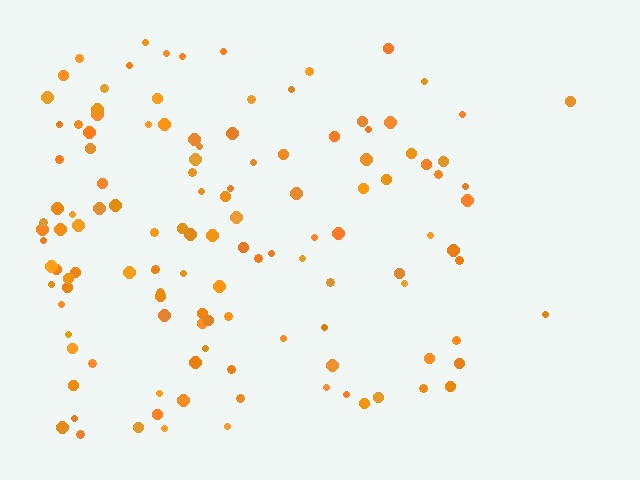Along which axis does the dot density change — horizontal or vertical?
Horizontal.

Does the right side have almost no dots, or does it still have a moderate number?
Still a moderate number, just noticeably fewer than the left.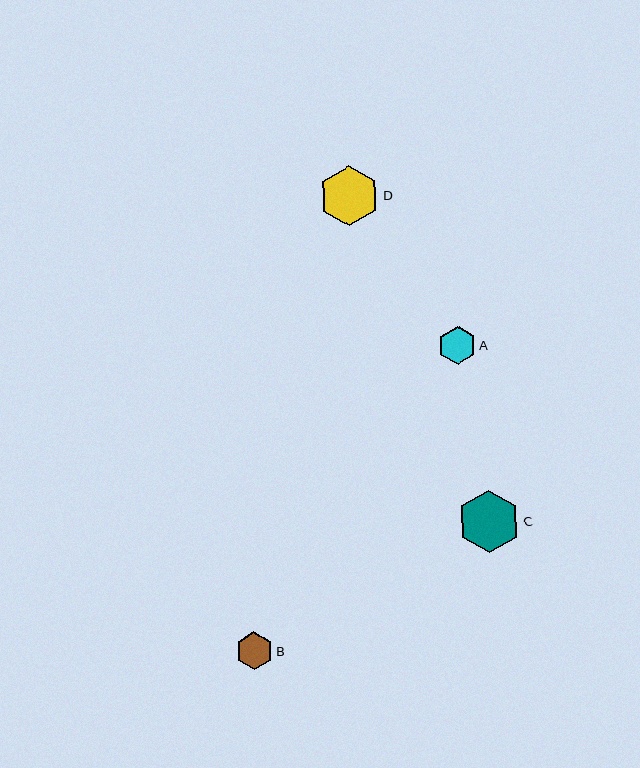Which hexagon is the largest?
Hexagon C is the largest with a size of approximately 62 pixels.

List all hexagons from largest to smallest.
From largest to smallest: C, D, A, B.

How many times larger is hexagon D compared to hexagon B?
Hexagon D is approximately 1.6 times the size of hexagon B.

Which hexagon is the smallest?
Hexagon B is the smallest with a size of approximately 38 pixels.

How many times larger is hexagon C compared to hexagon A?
Hexagon C is approximately 1.6 times the size of hexagon A.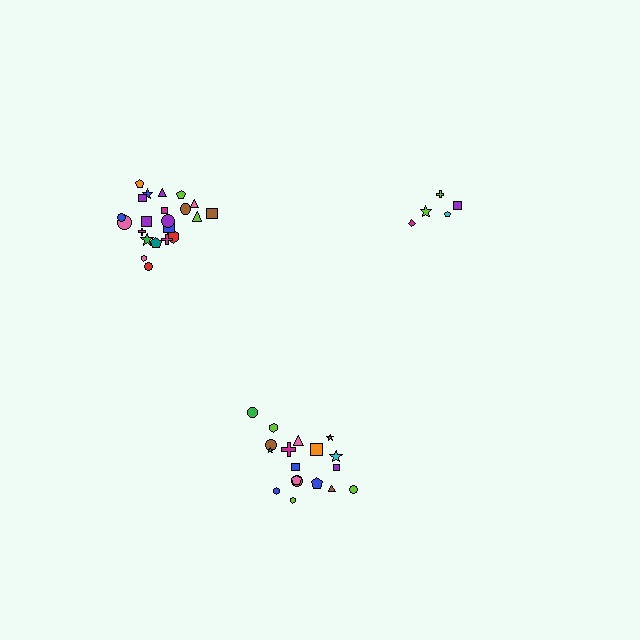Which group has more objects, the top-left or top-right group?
The top-left group.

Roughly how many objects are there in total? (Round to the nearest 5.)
Roughly 45 objects in total.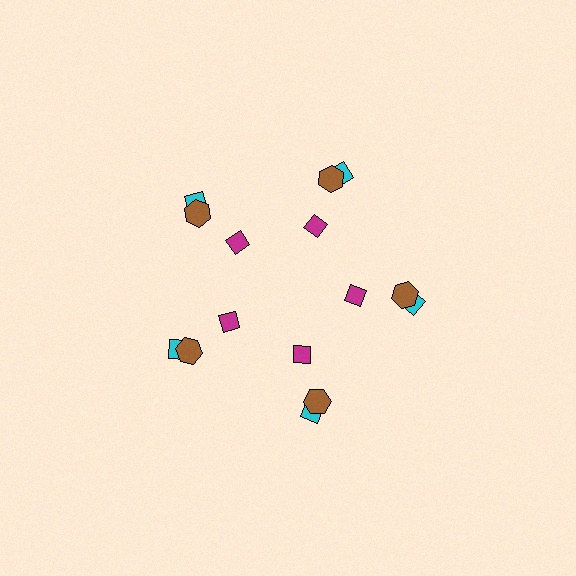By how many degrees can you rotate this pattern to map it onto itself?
The pattern maps onto itself every 72 degrees of rotation.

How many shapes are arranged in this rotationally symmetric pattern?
There are 15 shapes, arranged in 5 groups of 3.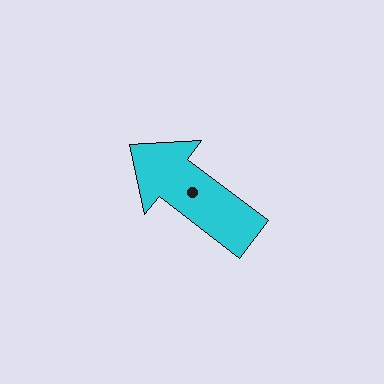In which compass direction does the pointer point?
Northwest.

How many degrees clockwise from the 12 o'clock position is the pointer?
Approximately 307 degrees.